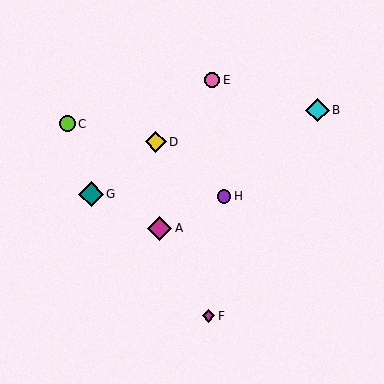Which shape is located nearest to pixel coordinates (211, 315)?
The magenta diamond (labeled F) at (209, 316) is nearest to that location.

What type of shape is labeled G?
Shape G is a teal diamond.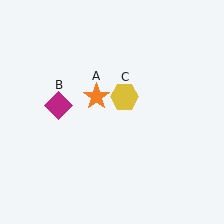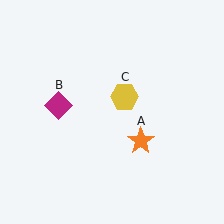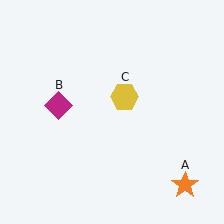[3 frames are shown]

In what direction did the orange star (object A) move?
The orange star (object A) moved down and to the right.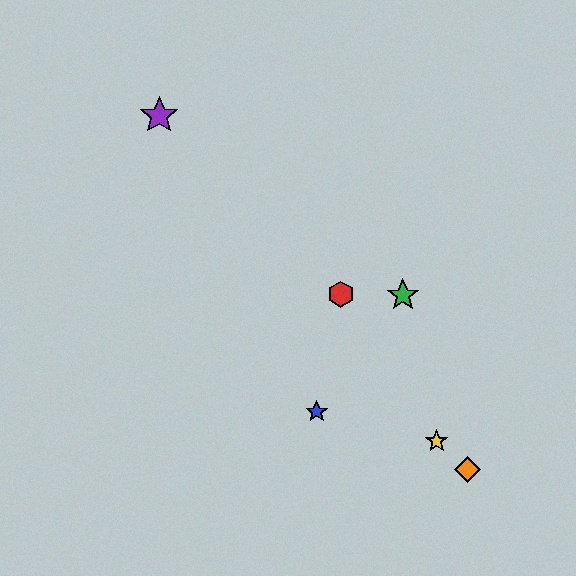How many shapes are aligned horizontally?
2 shapes (the red hexagon, the green star) are aligned horizontally.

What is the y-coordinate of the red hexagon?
The red hexagon is at y≈294.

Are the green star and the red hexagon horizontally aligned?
Yes, both are at y≈295.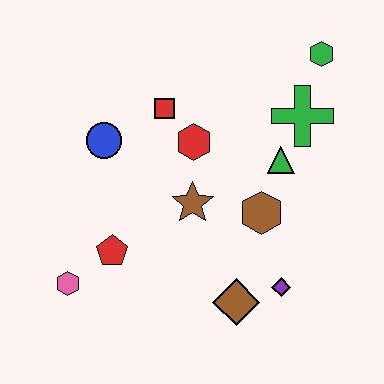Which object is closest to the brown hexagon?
The green triangle is closest to the brown hexagon.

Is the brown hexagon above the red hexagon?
No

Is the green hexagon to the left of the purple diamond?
No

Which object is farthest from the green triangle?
The pink hexagon is farthest from the green triangle.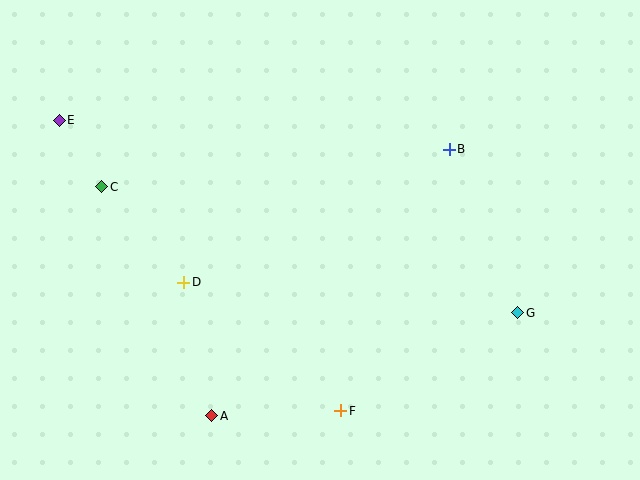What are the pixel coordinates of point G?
Point G is at (518, 313).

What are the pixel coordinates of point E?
Point E is at (59, 120).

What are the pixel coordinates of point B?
Point B is at (449, 149).